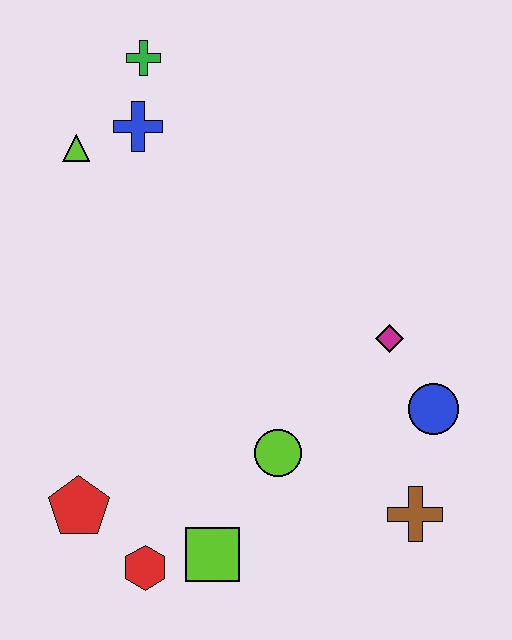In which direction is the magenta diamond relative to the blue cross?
The magenta diamond is to the right of the blue cross.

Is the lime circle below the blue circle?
Yes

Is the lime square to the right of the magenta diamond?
No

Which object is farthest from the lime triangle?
The brown cross is farthest from the lime triangle.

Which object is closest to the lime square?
The red hexagon is closest to the lime square.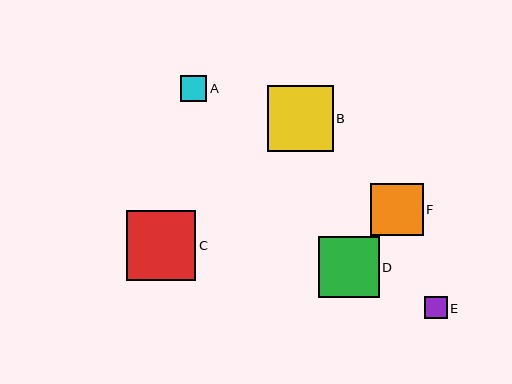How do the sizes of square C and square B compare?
Square C and square B are approximately the same size.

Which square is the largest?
Square C is the largest with a size of approximately 69 pixels.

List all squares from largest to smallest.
From largest to smallest: C, B, D, F, A, E.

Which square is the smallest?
Square E is the smallest with a size of approximately 22 pixels.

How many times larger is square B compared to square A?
Square B is approximately 2.5 times the size of square A.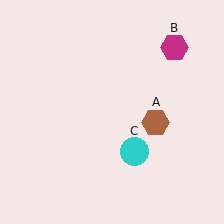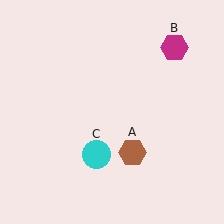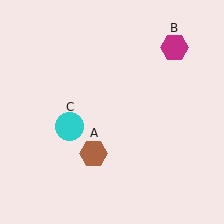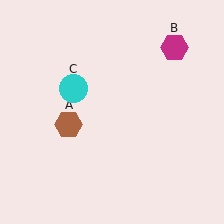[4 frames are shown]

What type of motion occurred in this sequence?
The brown hexagon (object A), cyan circle (object C) rotated clockwise around the center of the scene.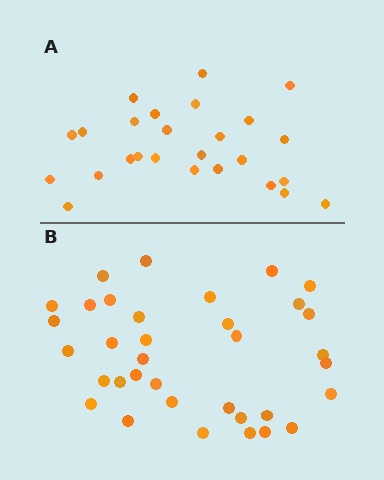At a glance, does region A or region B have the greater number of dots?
Region B (the bottom region) has more dots.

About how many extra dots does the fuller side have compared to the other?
Region B has roughly 8 or so more dots than region A.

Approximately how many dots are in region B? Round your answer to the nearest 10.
About 40 dots. (The exact count is 35, which rounds to 40.)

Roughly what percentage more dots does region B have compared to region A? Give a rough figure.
About 35% more.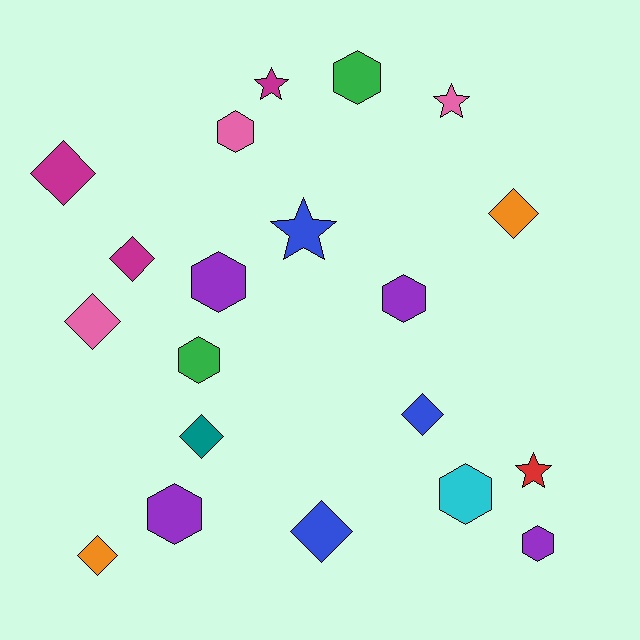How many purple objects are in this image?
There are 4 purple objects.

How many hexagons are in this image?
There are 8 hexagons.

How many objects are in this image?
There are 20 objects.